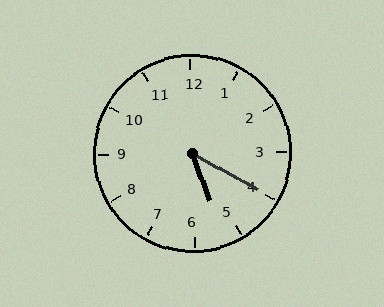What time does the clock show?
5:20.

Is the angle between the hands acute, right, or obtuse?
It is acute.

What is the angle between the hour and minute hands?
Approximately 40 degrees.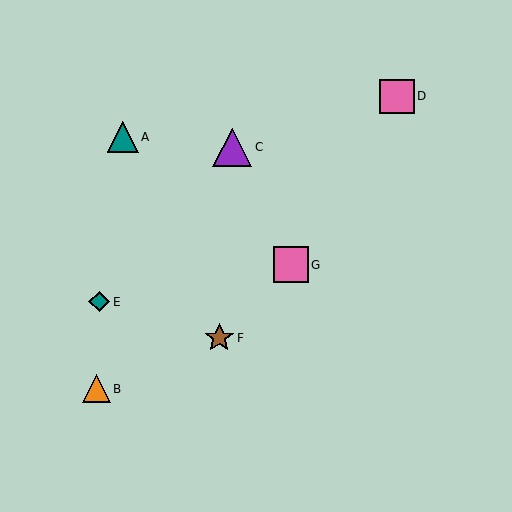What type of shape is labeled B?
Shape B is an orange triangle.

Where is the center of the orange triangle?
The center of the orange triangle is at (96, 389).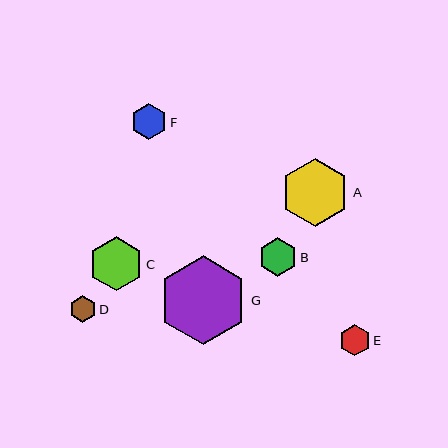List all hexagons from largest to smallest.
From largest to smallest: G, A, C, B, F, E, D.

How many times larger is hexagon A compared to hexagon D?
Hexagon A is approximately 2.6 times the size of hexagon D.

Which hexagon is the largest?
Hexagon G is the largest with a size of approximately 89 pixels.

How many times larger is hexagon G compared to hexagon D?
Hexagon G is approximately 3.3 times the size of hexagon D.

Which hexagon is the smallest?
Hexagon D is the smallest with a size of approximately 27 pixels.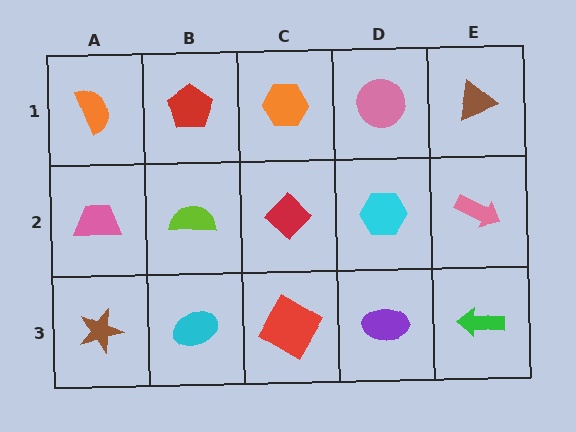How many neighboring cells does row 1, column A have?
2.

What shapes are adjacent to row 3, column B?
A lime semicircle (row 2, column B), a brown star (row 3, column A), a red diamond (row 3, column C).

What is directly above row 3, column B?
A lime semicircle.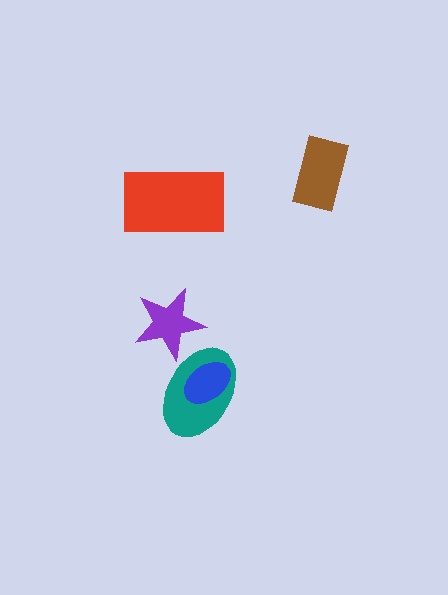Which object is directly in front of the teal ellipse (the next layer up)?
The blue ellipse is directly in front of the teal ellipse.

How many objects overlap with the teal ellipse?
2 objects overlap with the teal ellipse.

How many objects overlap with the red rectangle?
0 objects overlap with the red rectangle.